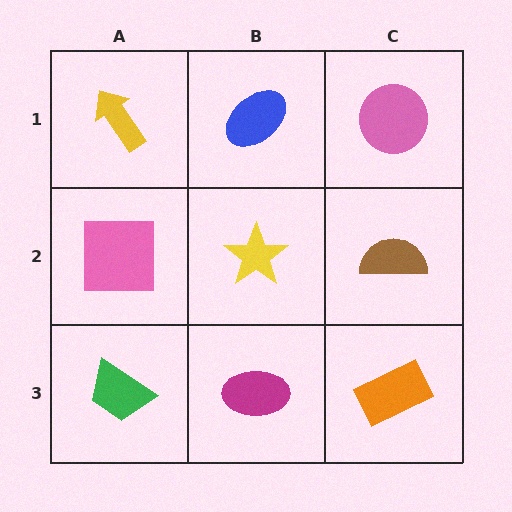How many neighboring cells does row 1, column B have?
3.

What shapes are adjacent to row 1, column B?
A yellow star (row 2, column B), a yellow arrow (row 1, column A), a pink circle (row 1, column C).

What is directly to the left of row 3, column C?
A magenta ellipse.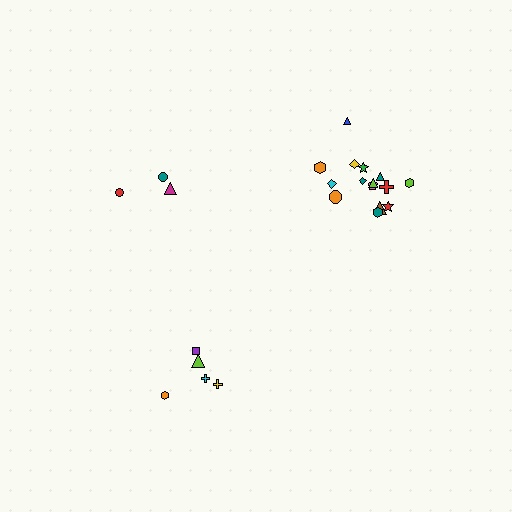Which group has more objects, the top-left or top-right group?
The top-right group.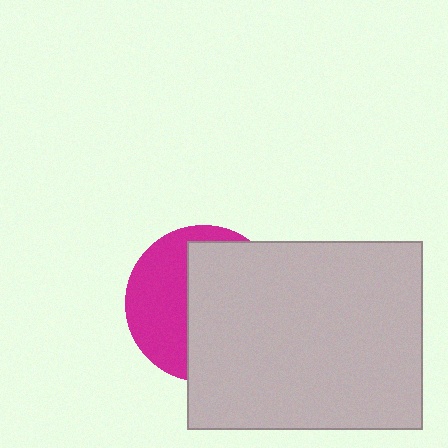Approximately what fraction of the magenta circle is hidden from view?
Roughly 59% of the magenta circle is hidden behind the light gray rectangle.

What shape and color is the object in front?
The object in front is a light gray rectangle.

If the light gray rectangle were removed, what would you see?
You would see the complete magenta circle.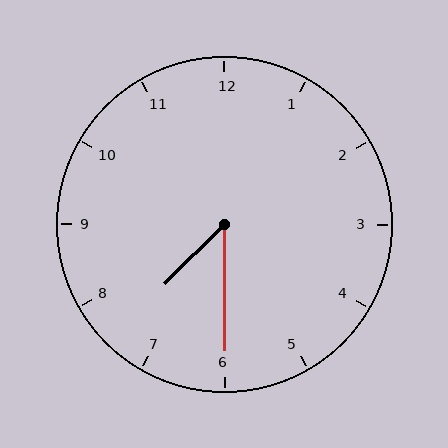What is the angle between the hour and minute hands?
Approximately 45 degrees.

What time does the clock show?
7:30.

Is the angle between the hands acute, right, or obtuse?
It is acute.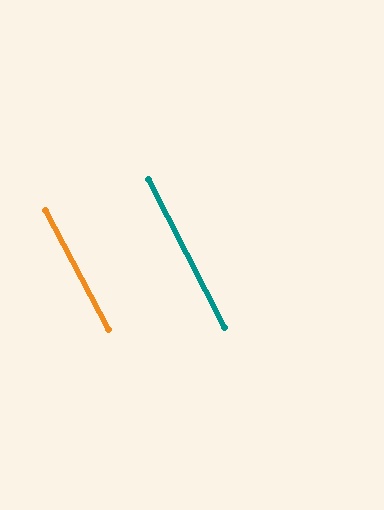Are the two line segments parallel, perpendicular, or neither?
Parallel — their directions differ by only 0.9°.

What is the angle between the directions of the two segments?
Approximately 1 degree.